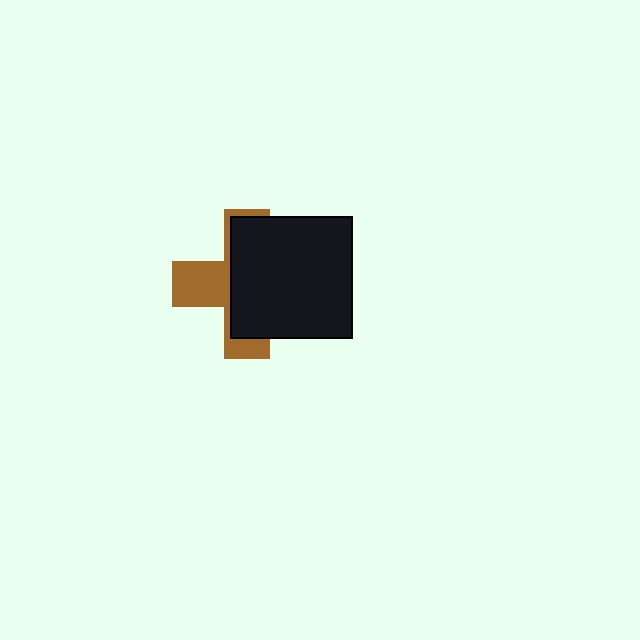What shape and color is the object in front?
The object in front is a black square.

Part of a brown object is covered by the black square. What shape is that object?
It is a cross.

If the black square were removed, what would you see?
You would see the complete brown cross.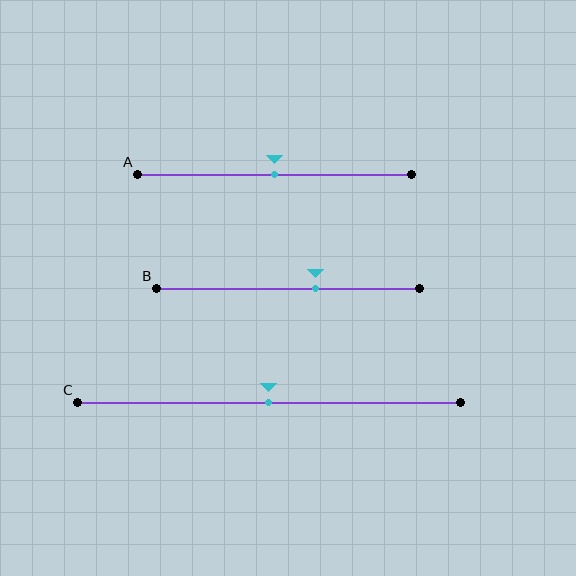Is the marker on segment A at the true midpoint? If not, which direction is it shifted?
Yes, the marker on segment A is at the true midpoint.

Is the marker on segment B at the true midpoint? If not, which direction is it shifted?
No, the marker on segment B is shifted to the right by about 10% of the segment length.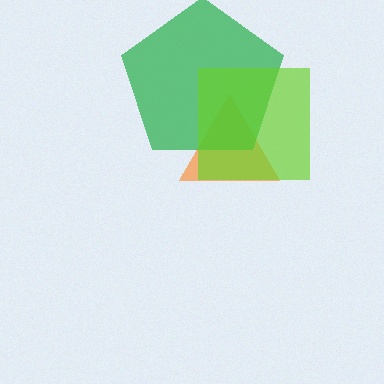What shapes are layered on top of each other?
The layered shapes are: an orange triangle, a green pentagon, a lime square.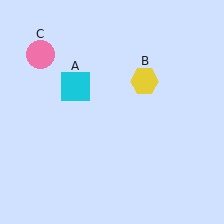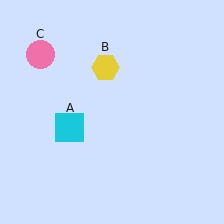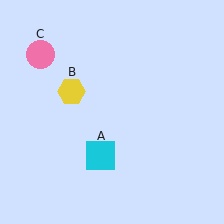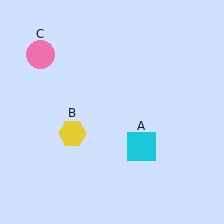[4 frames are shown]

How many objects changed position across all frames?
2 objects changed position: cyan square (object A), yellow hexagon (object B).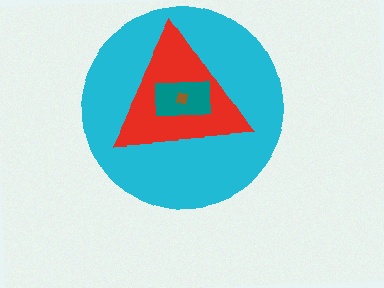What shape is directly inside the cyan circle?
The red triangle.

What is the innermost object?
The brown square.